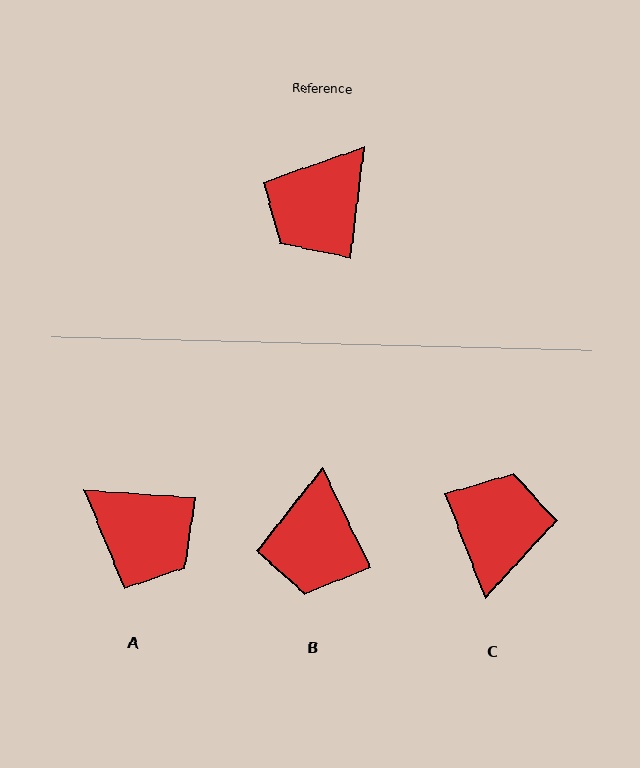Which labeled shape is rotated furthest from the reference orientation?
C, about 152 degrees away.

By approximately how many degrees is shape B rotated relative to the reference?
Approximately 33 degrees counter-clockwise.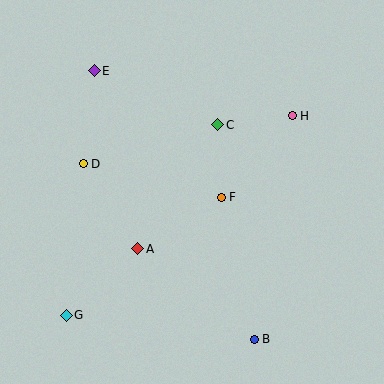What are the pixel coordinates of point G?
Point G is at (66, 315).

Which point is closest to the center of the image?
Point F at (221, 197) is closest to the center.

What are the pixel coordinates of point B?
Point B is at (254, 339).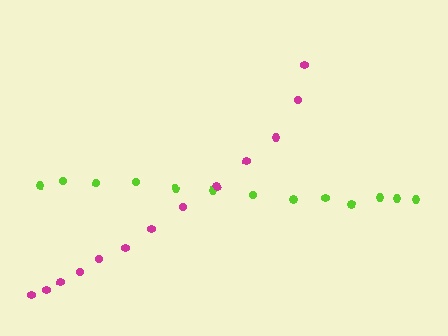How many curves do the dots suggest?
There are 2 distinct paths.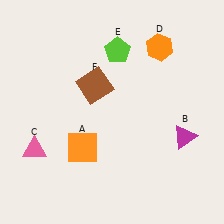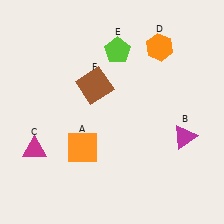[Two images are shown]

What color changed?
The triangle (C) changed from pink in Image 1 to magenta in Image 2.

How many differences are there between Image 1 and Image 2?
There is 1 difference between the two images.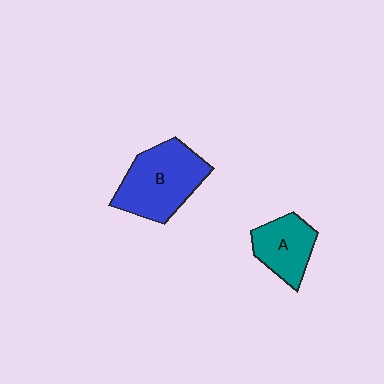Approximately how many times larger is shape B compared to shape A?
Approximately 1.6 times.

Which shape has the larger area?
Shape B (blue).